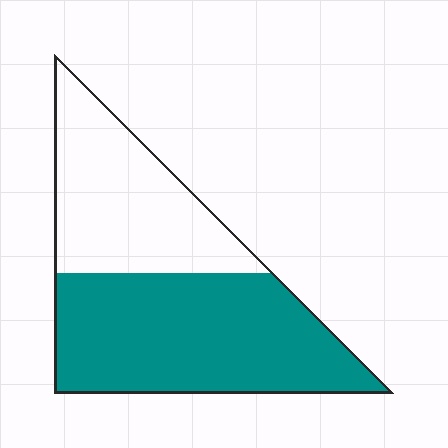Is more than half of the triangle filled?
Yes.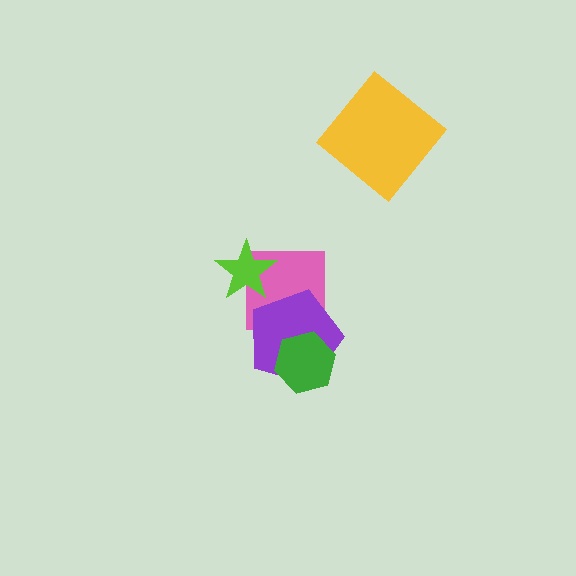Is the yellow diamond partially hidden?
No, no other shape covers it.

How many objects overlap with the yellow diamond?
0 objects overlap with the yellow diamond.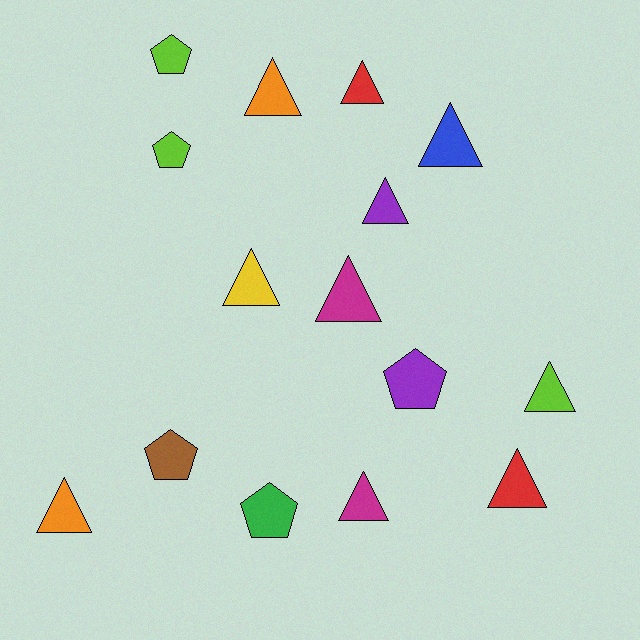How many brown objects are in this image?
There is 1 brown object.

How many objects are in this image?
There are 15 objects.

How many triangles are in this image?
There are 10 triangles.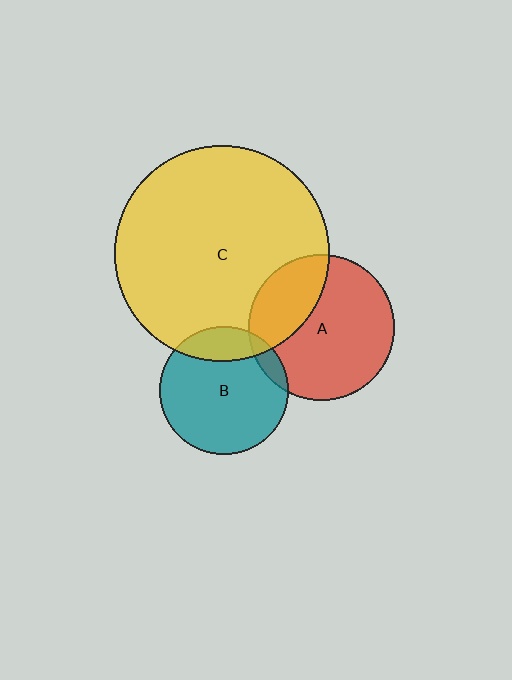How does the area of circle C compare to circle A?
Approximately 2.2 times.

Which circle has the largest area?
Circle C (yellow).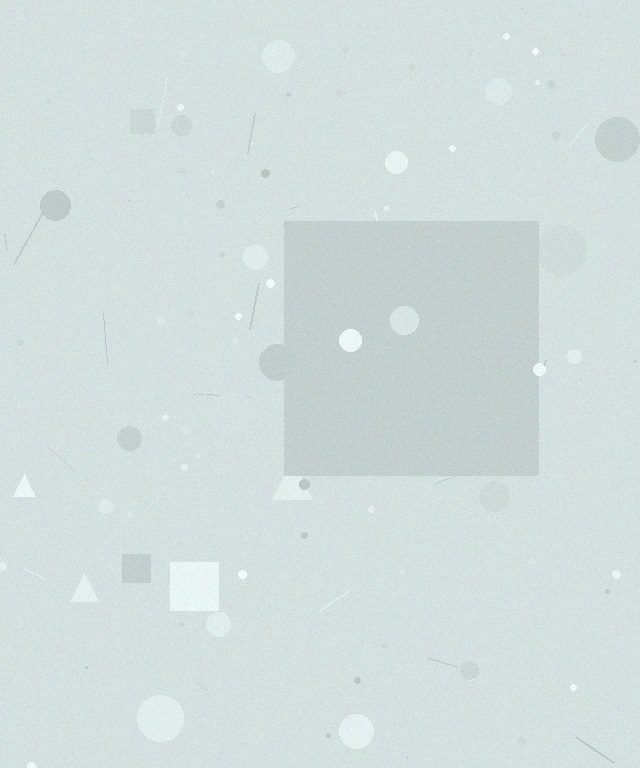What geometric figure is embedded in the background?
A square is embedded in the background.